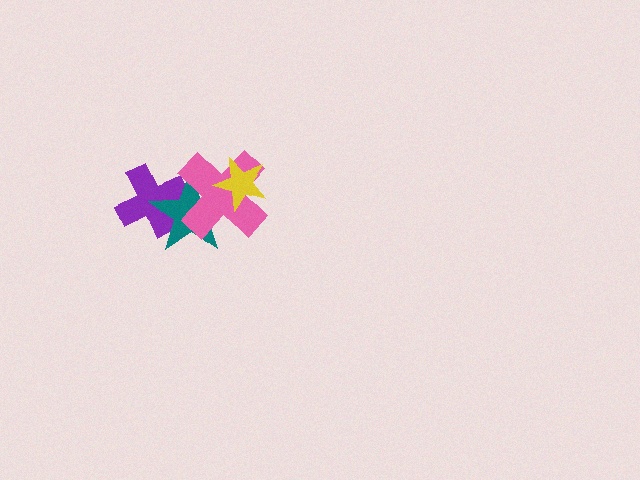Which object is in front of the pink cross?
The yellow star is in front of the pink cross.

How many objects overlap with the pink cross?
3 objects overlap with the pink cross.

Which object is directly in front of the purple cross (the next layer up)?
The teal star is directly in front of the purple cross.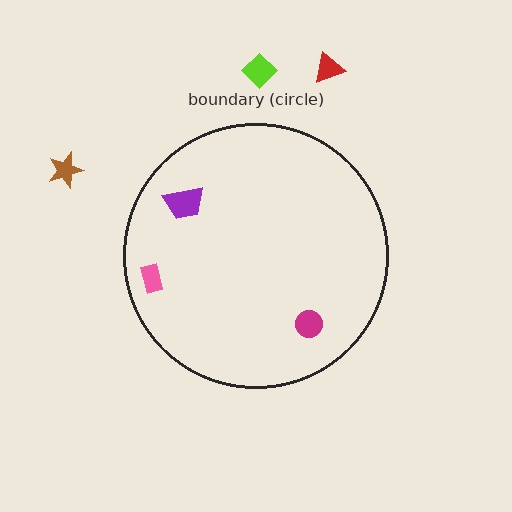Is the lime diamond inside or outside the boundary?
Outside.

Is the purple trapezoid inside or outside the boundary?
Inside.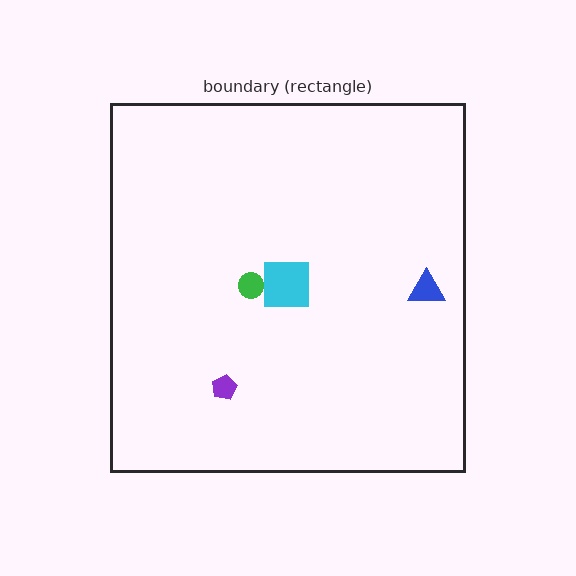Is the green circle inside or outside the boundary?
Inside.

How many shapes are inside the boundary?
4 inside, 0 outside.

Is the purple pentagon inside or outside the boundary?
Inside.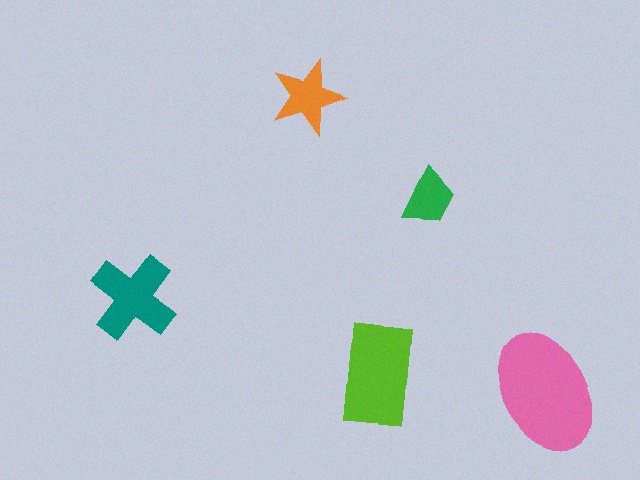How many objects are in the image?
There are 5 objects in the image.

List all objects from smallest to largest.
The green trapezoid, the orange star, the teal cross, the lime rectangle, the pink ellipse.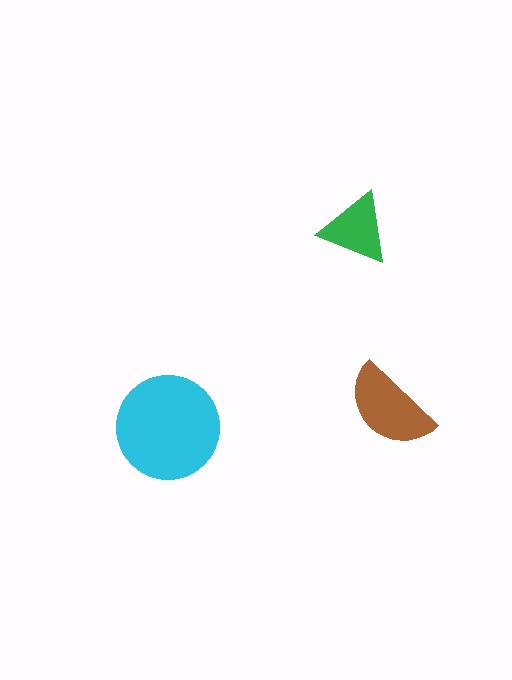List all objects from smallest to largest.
The green triangle, the brown semicircle, the cyan circle.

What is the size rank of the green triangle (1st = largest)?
3rd.